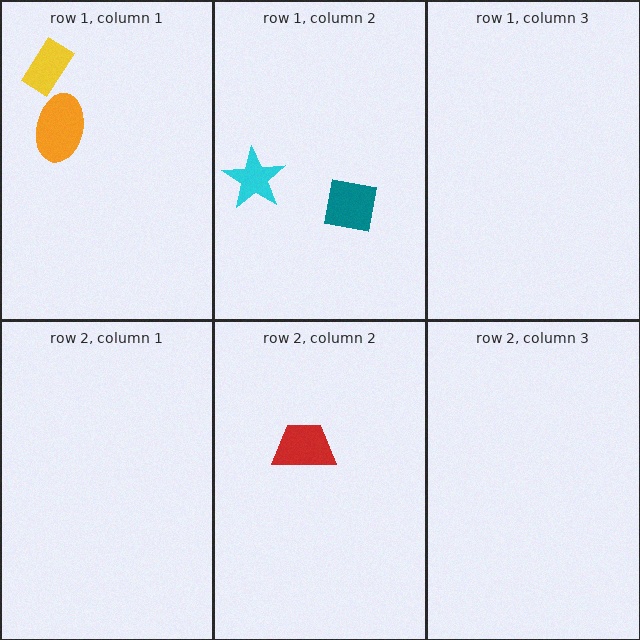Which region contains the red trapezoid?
The row 2, column 2 region.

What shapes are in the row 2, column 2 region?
The red trapezoid.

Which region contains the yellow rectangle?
The row 1, column 1 region.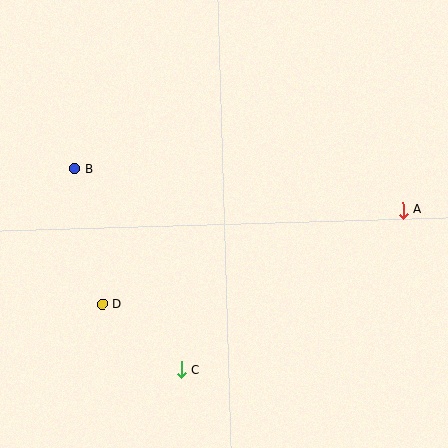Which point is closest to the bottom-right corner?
Point A is closest to the bottom-right corner.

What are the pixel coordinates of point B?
Point B is at (75, 169).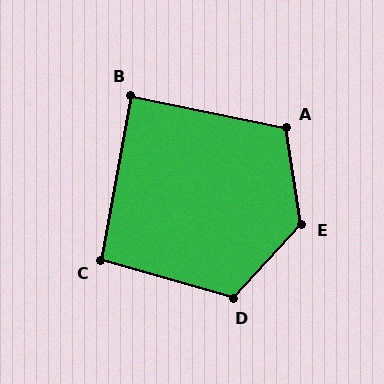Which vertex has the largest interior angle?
E, at approximately 128 degrees.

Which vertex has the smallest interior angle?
B, at approximately 89 degrees.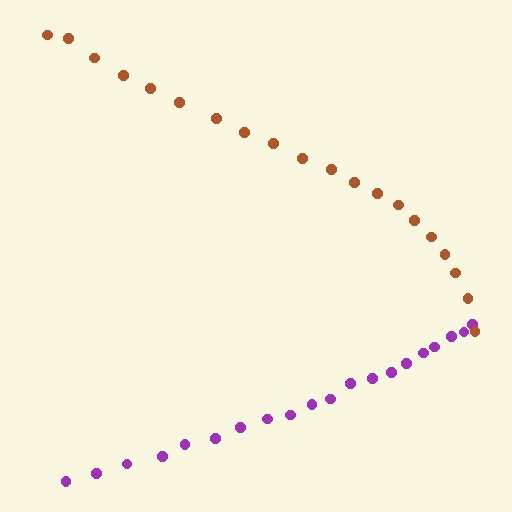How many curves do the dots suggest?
There are 2 distinct paths.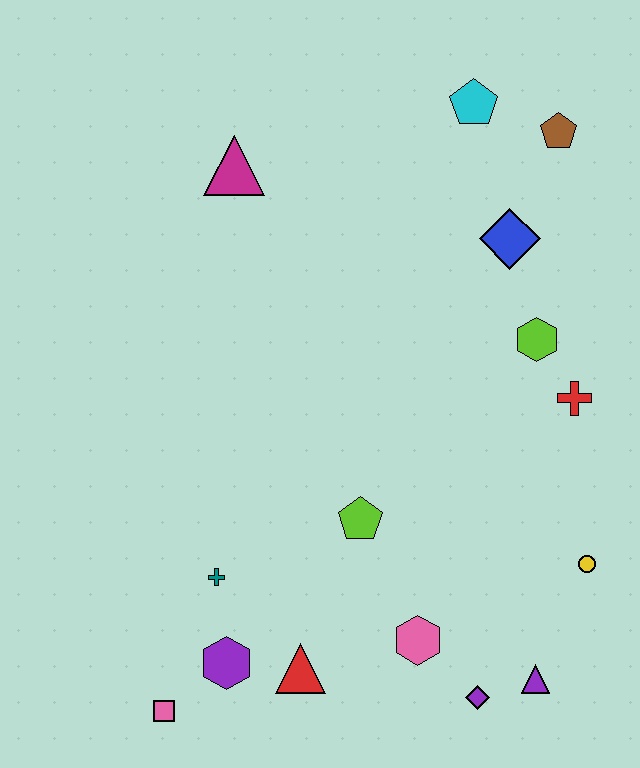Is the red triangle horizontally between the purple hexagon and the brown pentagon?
Yes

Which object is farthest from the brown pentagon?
The pink square is farthest from the brown pentagon.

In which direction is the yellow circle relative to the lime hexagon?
The yellow circle is below the lime hexagon.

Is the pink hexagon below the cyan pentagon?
Yes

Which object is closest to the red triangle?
The purple hexagon is closest to the red triangle.